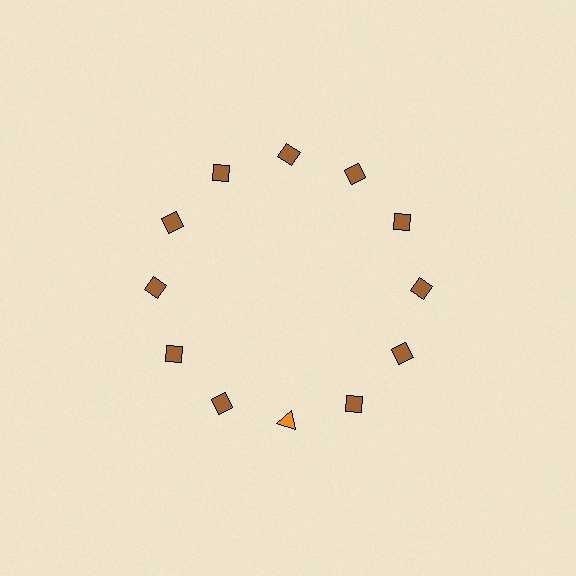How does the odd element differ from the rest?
It differs in both color (orange instead of brown) and shape (triangle instead of diamond).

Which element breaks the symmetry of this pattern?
The orange triangle at roughly the 6 o'clock position breaks the symmetry. All other shapes are brown diamonds.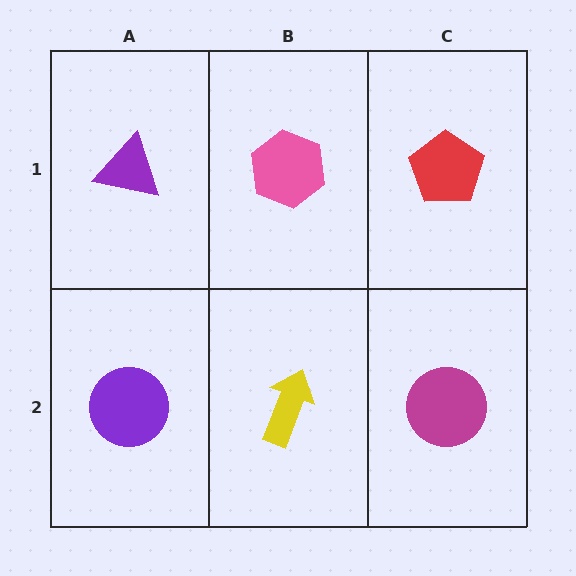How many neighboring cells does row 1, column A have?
2.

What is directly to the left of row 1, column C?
A pink hexagon.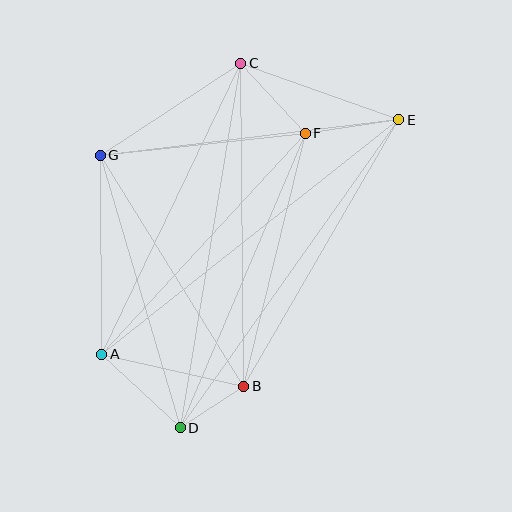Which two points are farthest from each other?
Points A and E are farthest from each other.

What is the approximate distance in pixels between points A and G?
The distance between A and G is approximately 199 pixels.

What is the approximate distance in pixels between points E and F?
The distance between E and F is approximately 94 pixels.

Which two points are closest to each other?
Points B and D are closest to each other.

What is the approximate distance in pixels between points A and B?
The distance between A and B is approximately 145 pixels.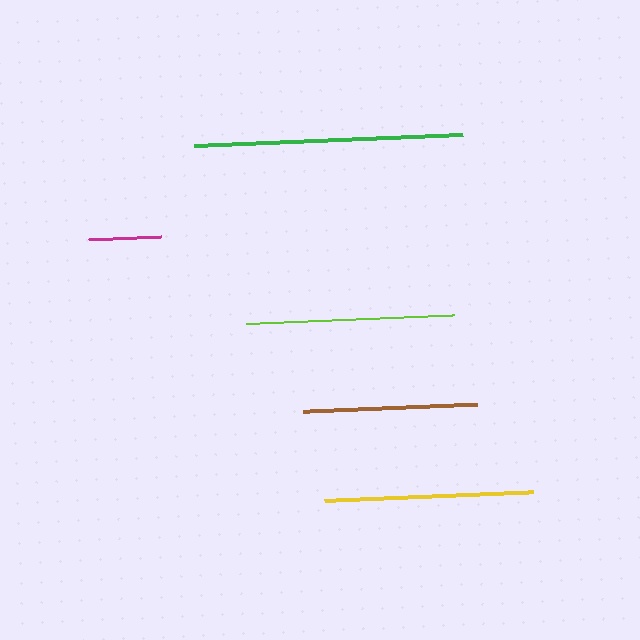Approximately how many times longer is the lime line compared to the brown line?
The lime line is approximately 1.2 times the length of the brown line.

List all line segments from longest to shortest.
From longest to shortest: green, yellow, lime, brown, magenta.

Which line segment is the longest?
The green line is the longest at approximately 269 pixels.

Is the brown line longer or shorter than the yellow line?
The yellow line is longer than the brown line.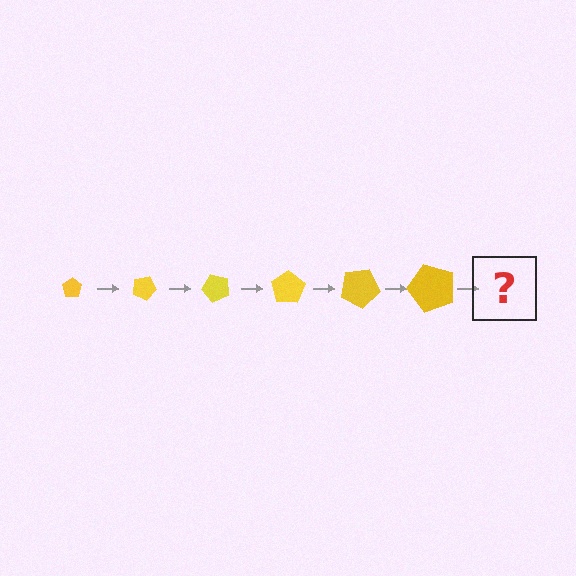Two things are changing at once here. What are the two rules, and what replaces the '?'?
The two rules are that the pentagon grows larger each step and it rotates 25 degrees each step. The '?' should be a pentagon, larger than the previous one and rotated 150 degrees from the start.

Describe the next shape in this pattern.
It should be a pentagon, larger than the previous one and rotated 150 degrees from the start.